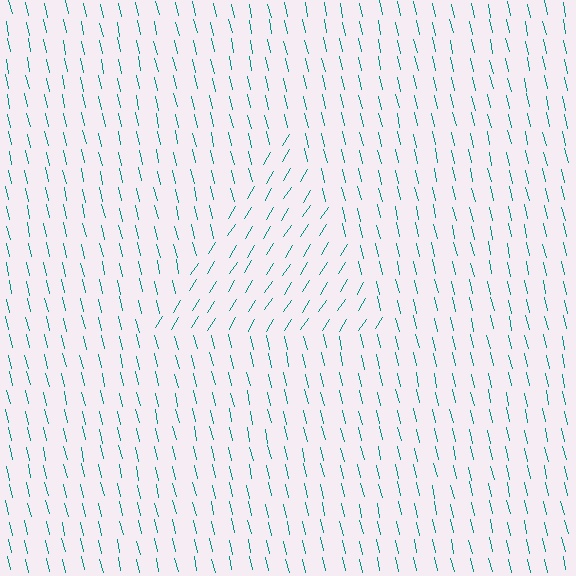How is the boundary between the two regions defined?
The boundary is defined purely by a change in line orientation (approximately 45 degrees difference). All lines are the same color and thickness.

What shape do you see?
I see a triangle.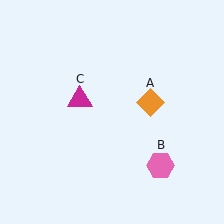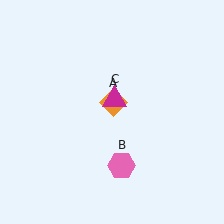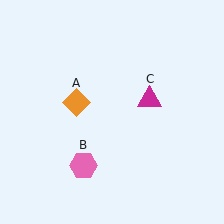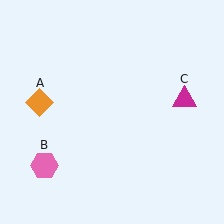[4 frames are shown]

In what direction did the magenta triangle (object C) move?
The magenta triangle (object C) moved right.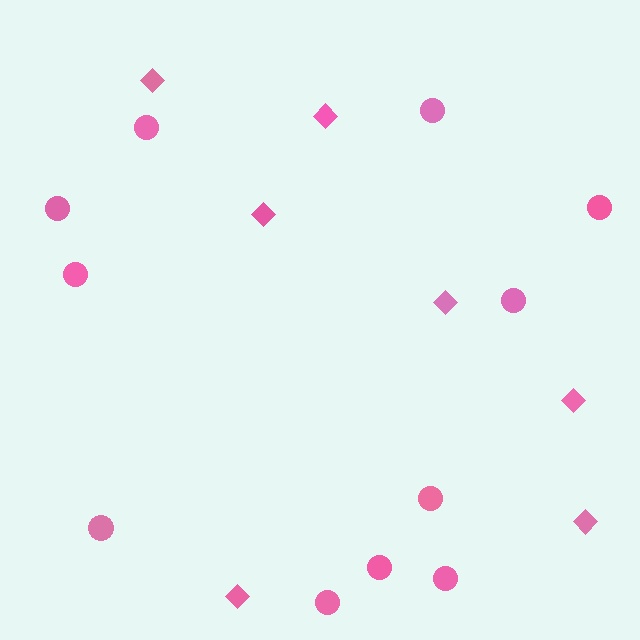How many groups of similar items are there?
There are 2 groups: one group of diamonds (7) and one group of circles (11).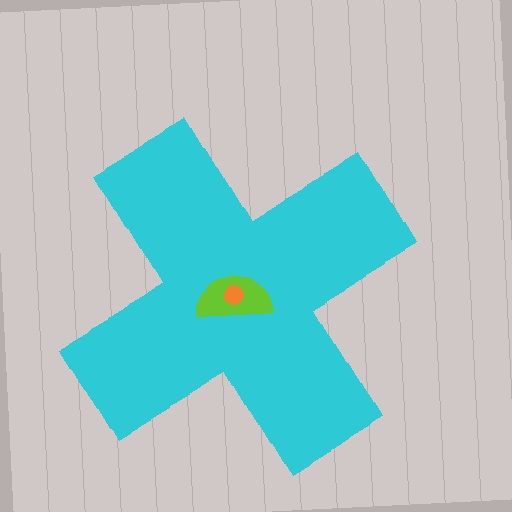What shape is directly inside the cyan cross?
The lime semicircle.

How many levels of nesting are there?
3.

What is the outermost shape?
The cyan cross.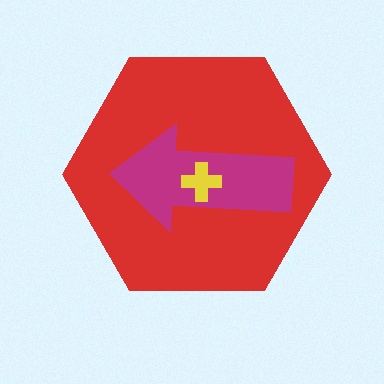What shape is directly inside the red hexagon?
The magenta arrow.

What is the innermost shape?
The yellow cross.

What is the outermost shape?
The red hexagon.